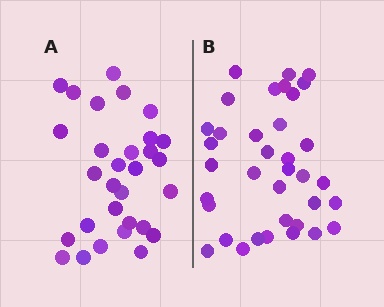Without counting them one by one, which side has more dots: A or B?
Region B (the right region) has more dots.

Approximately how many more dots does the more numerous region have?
Region B has about 6 more dots than region A.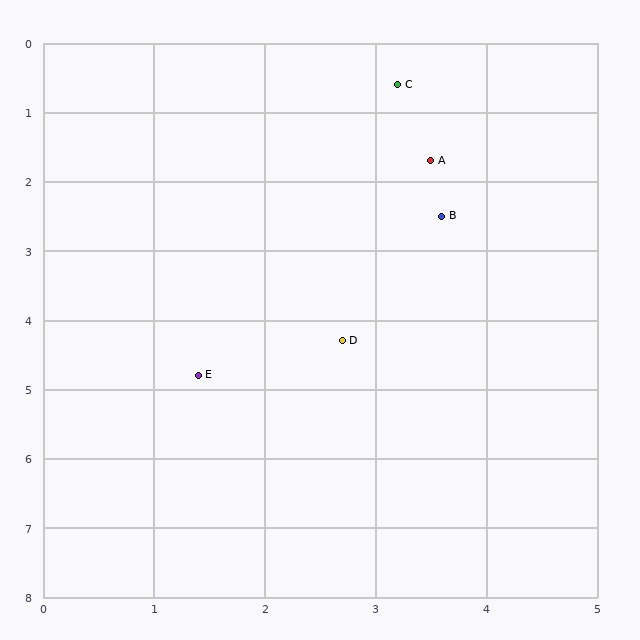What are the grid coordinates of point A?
Point A is at approximately (3.5, 1.7).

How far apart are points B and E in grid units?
Points B and E are about 3.2 grid units apart.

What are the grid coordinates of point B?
Point B is at approximately (3.6, 2.5).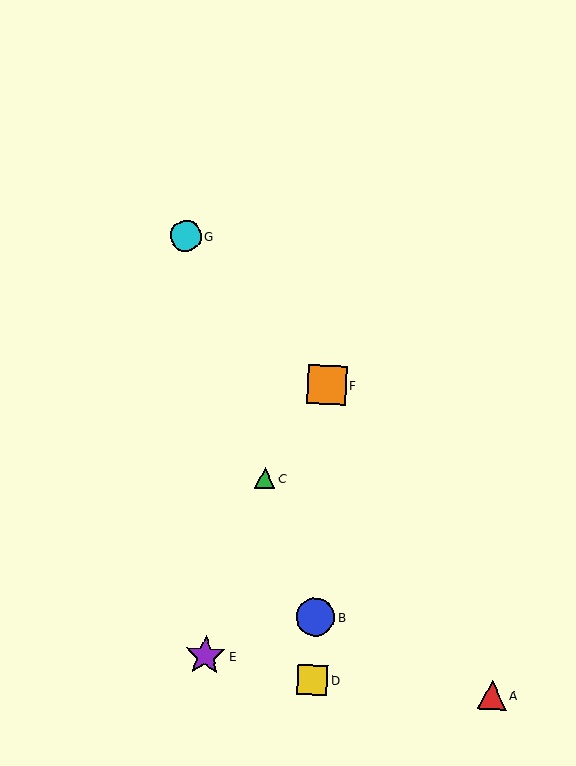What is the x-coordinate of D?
Object D is at x≈313.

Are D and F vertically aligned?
Yes, both are at x≈313.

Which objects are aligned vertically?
Objects B, D, F are aligned vertically.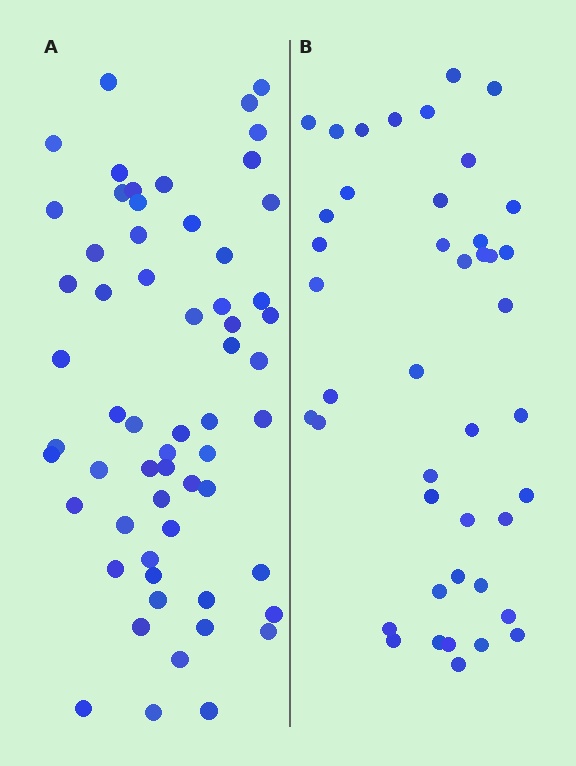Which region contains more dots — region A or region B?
Region A (the left region) has more dots.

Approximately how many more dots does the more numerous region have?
Region A has approximately 15 more dots than region B.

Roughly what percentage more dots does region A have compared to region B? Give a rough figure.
About 40% more.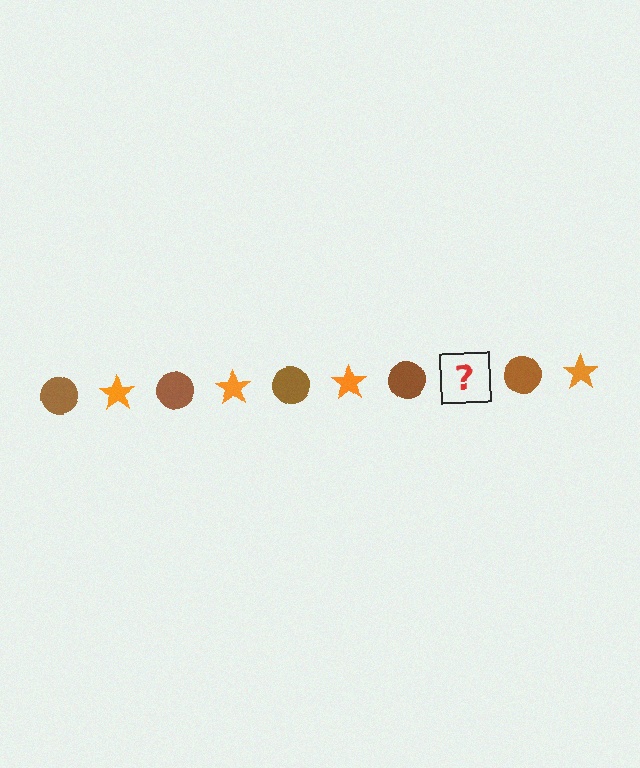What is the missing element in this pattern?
The missing element is an orange star.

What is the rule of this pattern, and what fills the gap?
The rule is that the pattern alternates between brown circle and orange star. The gap should be filled with an orange star.